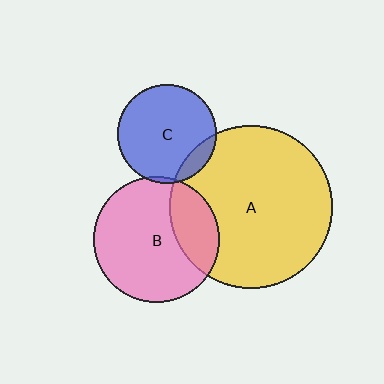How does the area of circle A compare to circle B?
Approximately 1.7 times.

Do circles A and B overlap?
Yes.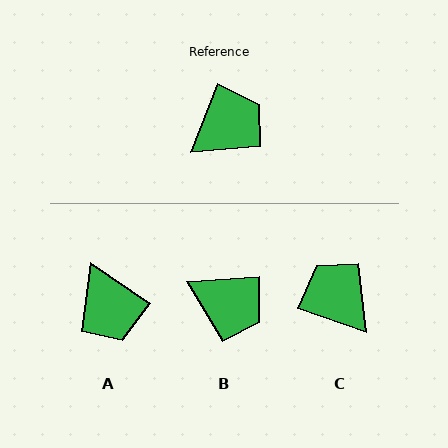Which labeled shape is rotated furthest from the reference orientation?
A, about 102 degrees away.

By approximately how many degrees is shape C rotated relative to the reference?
Approximately 92 degrees counter-clockwise.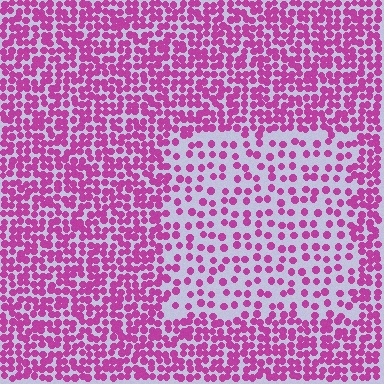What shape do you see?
I see a rectangle.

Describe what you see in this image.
The image contains small magenta elements arranged at two different densities. A rectangle-shaped region is visible where the elements are less densely packed than the surrounding area.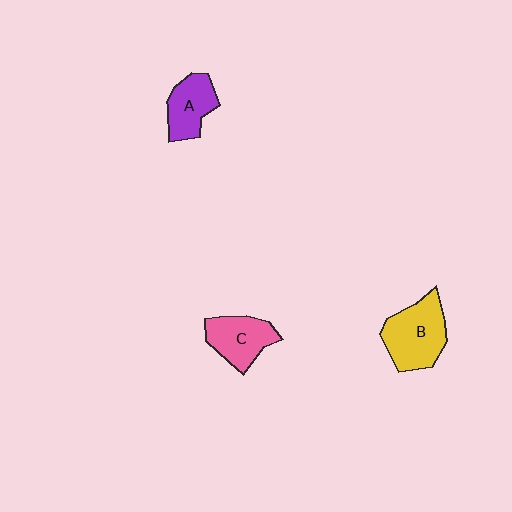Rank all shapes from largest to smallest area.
From largest to smallest: B (yellow), C (pink), A (purple).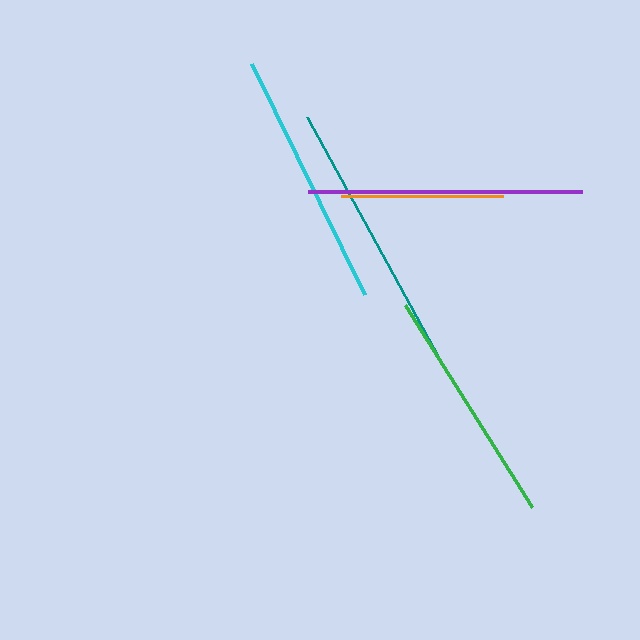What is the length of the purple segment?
The purple segment is approximately 275 pixels long.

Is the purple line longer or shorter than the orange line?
The purple line is longer than the orange line.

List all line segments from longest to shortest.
From longest to shortest: teal, purple, cyan, green, orange.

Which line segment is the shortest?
The orange line is the shortest at approximately 161 pixels.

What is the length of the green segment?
The green segment is approximately 239 pixels long.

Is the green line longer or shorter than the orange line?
The green line is longer than the orange line.